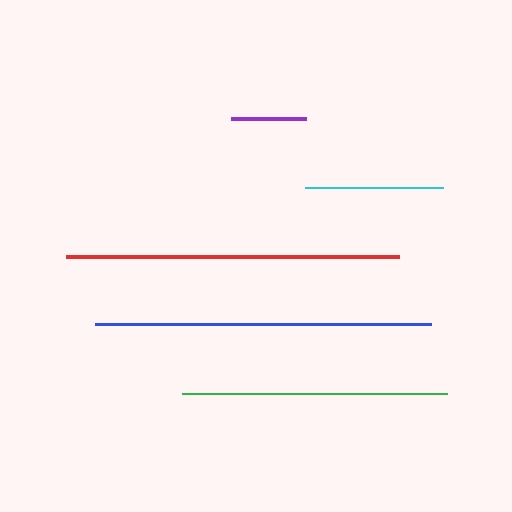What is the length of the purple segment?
The purple segment is approximately 75 pixels long.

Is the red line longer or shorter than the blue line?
The blue line is longer than the red line.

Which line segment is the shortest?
The purple line is the shortest at approximately 75 pixels.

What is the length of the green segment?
The green segment is approximately 265 pixels long.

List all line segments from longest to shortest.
From longest to shortest: blue, red, green, cyan, purple.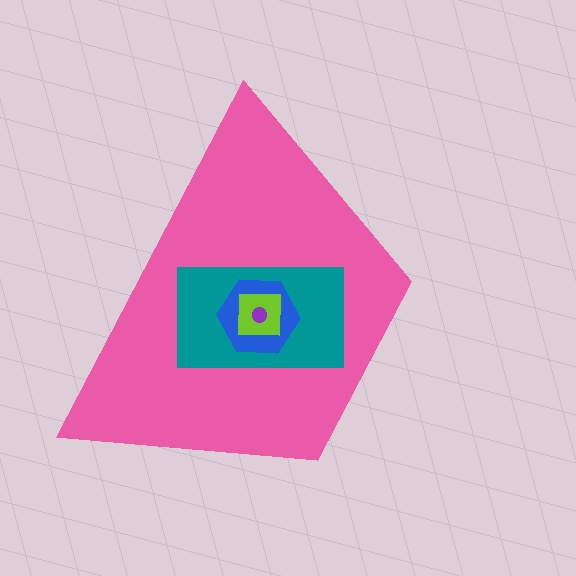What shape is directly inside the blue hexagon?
The lime square.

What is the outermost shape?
The pink trapezoid.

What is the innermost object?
The purple circle.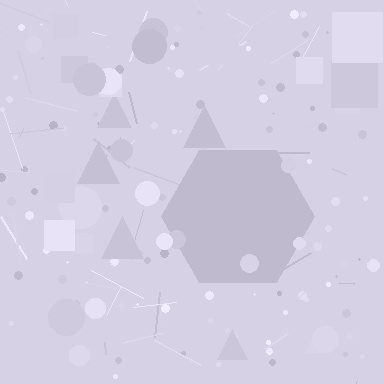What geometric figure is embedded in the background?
A hexagon is embedded in the background.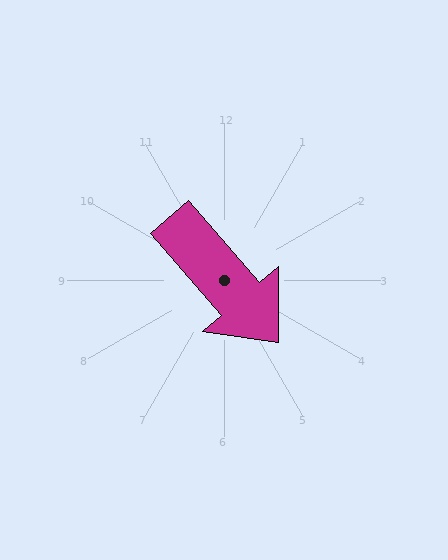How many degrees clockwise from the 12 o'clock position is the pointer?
Approximately 139 degrees.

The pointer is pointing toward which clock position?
Roughly 5 o'clock.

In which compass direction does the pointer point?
Southeast.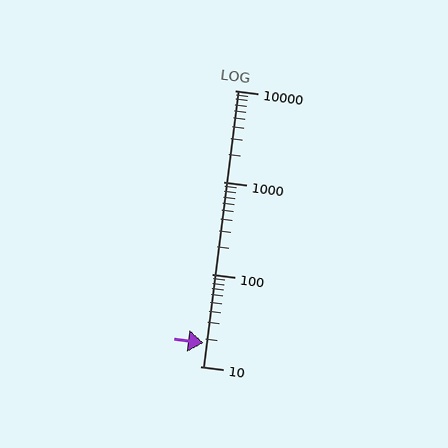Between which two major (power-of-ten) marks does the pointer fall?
The pointer is between 10 and 100.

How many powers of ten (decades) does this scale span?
The scale spans 3 decades, from 10 to 10000.